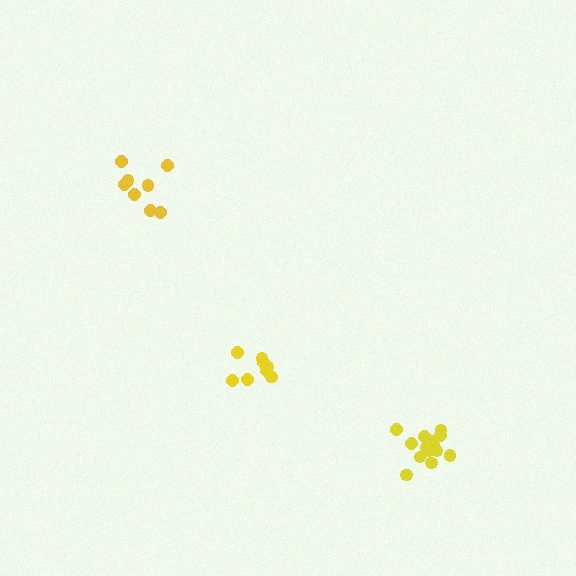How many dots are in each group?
Group 1: 8 dots, Group 2: 14 dots, Group 3: 8 dots (30 total).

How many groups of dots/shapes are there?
There are 3 groups.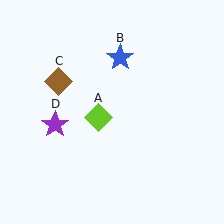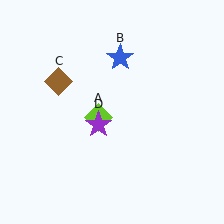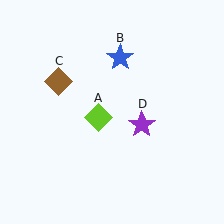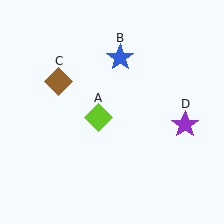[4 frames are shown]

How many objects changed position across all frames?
1 object changed position: purple star (object D).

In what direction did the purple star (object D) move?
The purple star (object D) moved right.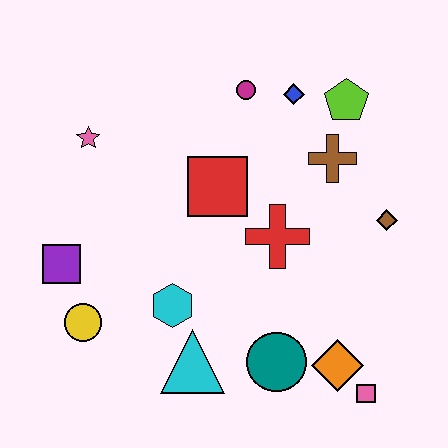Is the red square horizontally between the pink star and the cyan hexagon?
No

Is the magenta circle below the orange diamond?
No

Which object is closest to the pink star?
The purple square is closest to the pink star.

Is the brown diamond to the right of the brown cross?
Yes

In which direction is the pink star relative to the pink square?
The pink star is to the left of the pink square.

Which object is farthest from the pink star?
The pink square is farthest from the pink star.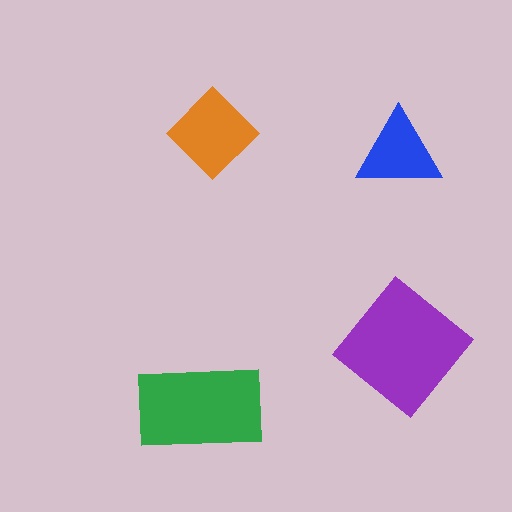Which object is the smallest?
The blue triangle.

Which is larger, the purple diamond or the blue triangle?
The purple diamond.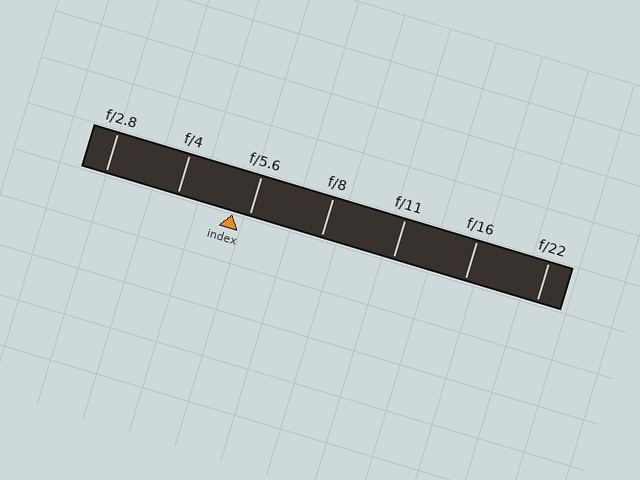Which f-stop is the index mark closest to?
The index mark is closest to f/5.6.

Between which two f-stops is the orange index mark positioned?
The index mark is between f/4 and f/5.6.